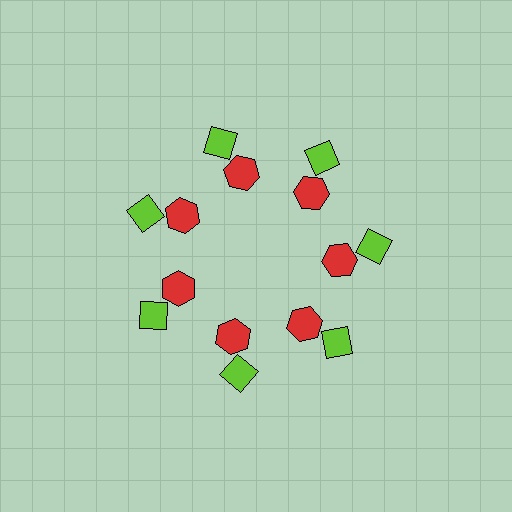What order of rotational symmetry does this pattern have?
This pattern has 7-fold rotational symmetry.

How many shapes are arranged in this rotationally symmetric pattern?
There are 14 shapes, arranged in 7 groups of 2.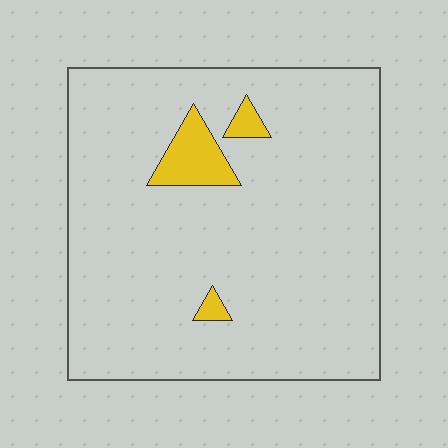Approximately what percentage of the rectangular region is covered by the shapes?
Approximately 5%.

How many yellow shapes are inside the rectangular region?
3.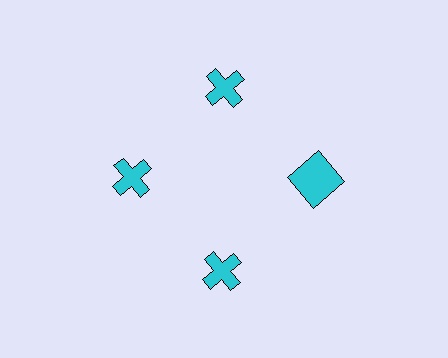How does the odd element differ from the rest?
It has a different shape: square instead of cross.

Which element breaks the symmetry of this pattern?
The cyan square at roughly the 3 o'clock position breaks the symmetry. All other shapes are cyan crosses.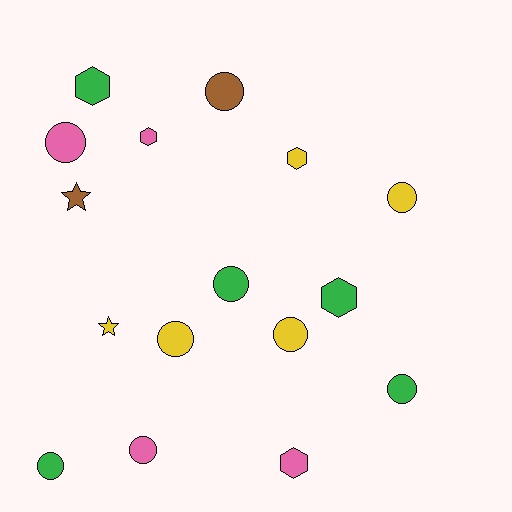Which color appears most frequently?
Yellow, with 5 objects.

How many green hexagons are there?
There are 2 green hexagons.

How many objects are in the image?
There are 16 objects.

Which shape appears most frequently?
Circle, with 9 objects.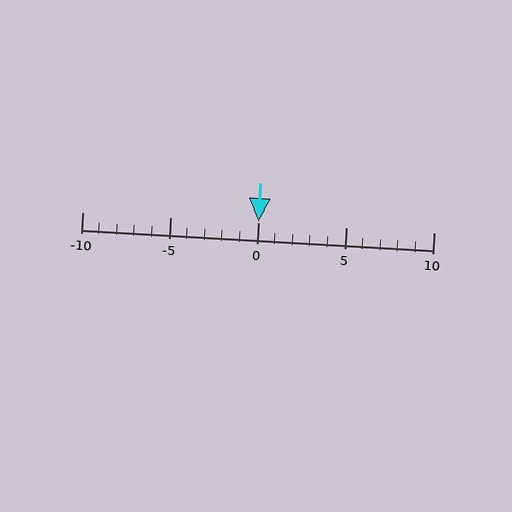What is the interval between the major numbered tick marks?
The major tick marks are spaced 5 units apart.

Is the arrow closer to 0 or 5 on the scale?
The arrow is closer to 0.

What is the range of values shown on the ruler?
The ruler shows values from -10 to 10.